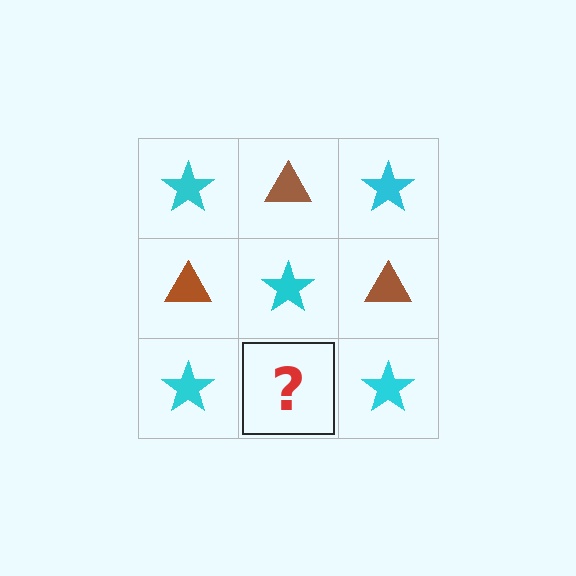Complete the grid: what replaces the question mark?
The question mark should be replaced with a brown triangle.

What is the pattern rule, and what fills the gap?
The rule is that it alternates cyan star and brown triangle in a checkerboard pattern. The gap should be filled with a brown triangle.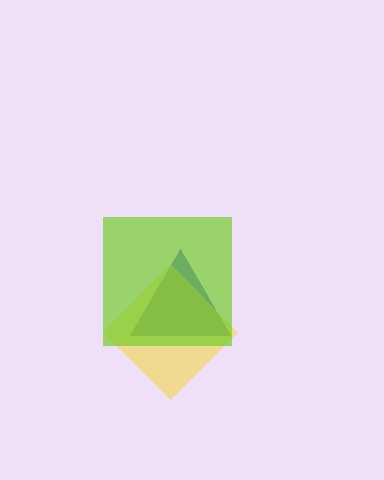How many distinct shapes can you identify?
There are 3 distinct shapes: a blue triangle, a yellow diamond, a lime square.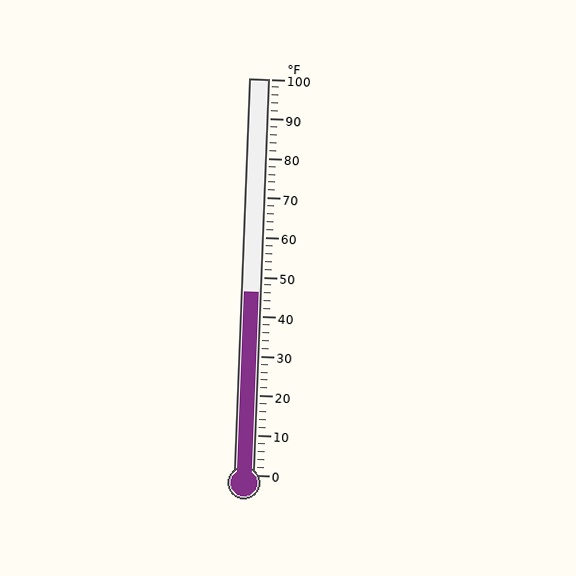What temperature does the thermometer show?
The thermometer shows approximately 46°F.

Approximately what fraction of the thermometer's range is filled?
The thermometer is filled to approximately 45% of its range.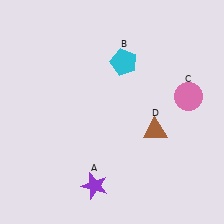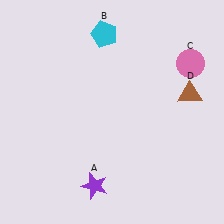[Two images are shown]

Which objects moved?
The objects that moved are: the cyan pentagon (B), the pink circle (C), the brown triangle (D).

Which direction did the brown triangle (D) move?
The brown triangle (D) moved up.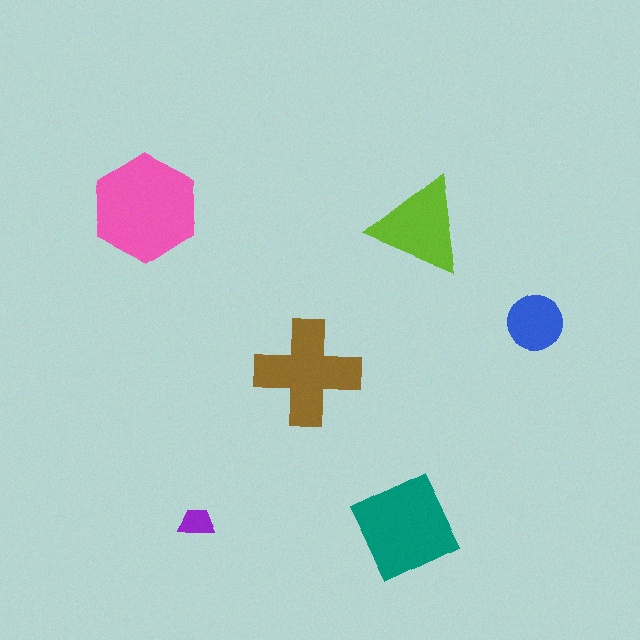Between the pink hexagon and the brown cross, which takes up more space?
The pink hexagon.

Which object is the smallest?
The purple trapezoid.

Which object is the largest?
The pink hexagon.